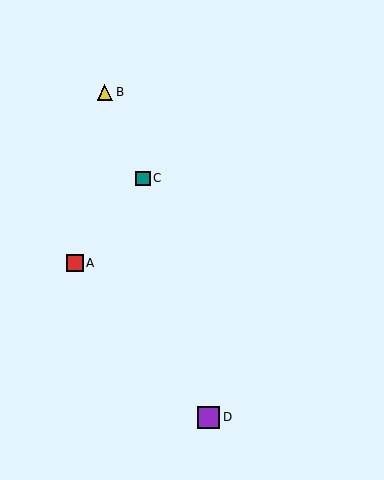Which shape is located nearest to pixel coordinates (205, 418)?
The purple square (labeled D) at (209, 417) is nearest to that location.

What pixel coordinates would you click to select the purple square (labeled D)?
Click at (209, 417) to select the purple square D.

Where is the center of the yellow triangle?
The center of the yellow triangle is at (105, 92).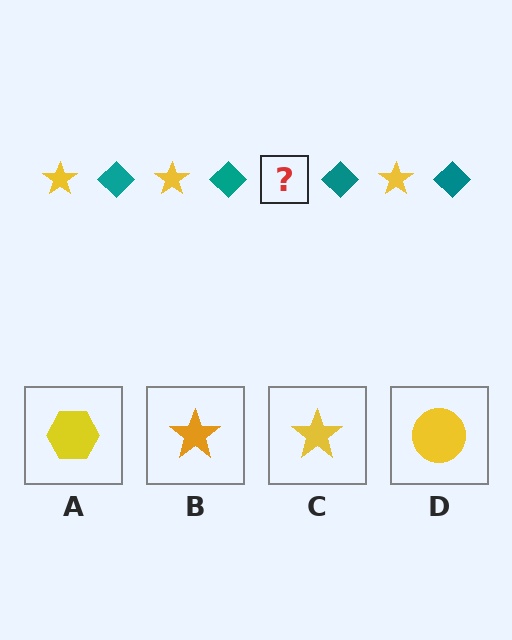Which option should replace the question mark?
Option C.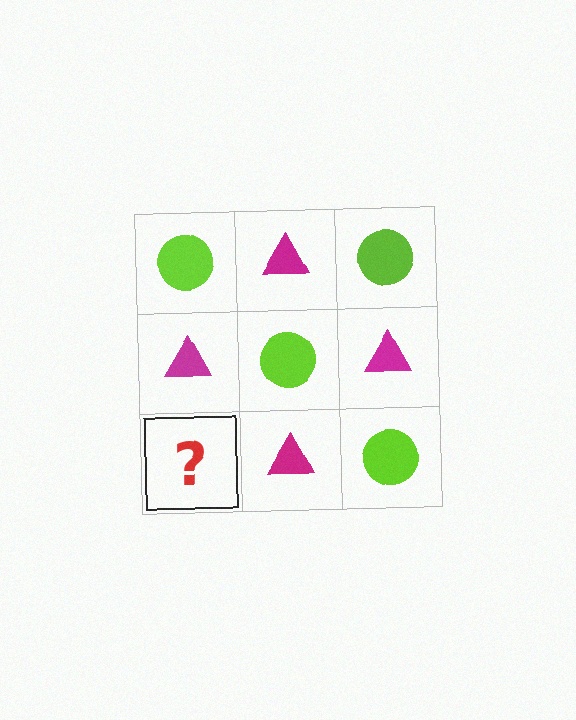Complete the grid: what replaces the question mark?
The question mark should be replaced with a lime circle.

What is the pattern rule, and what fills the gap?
The rule is that it alternates lime circle and magenta triangle in a checkerboard pattern. The gap should be filled with a lime circle.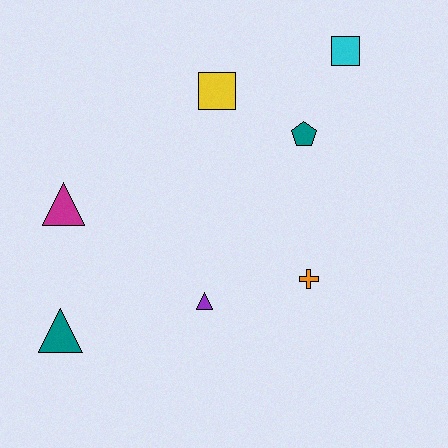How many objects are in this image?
There are 7 objects.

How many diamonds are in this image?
There are no diamonds.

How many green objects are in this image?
There are no green objects.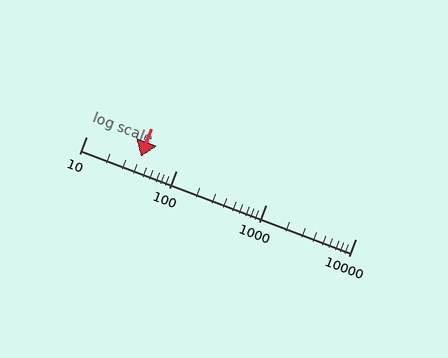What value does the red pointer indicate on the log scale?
The pointer indicates approximately 41.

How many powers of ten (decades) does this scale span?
The scale spans 3 decades, from 10 to 10000.